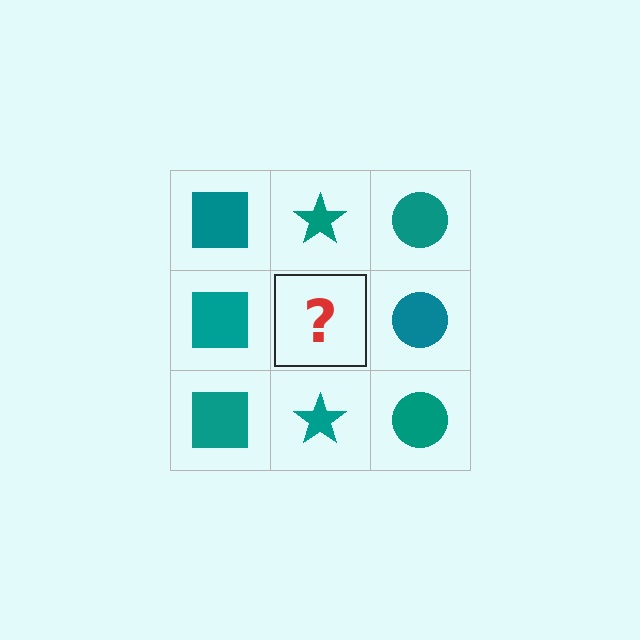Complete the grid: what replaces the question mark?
The question mark should be replaced with a teal star.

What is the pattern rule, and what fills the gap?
The rule is that each column has a consistent shape. The gap should be filled with a teal star.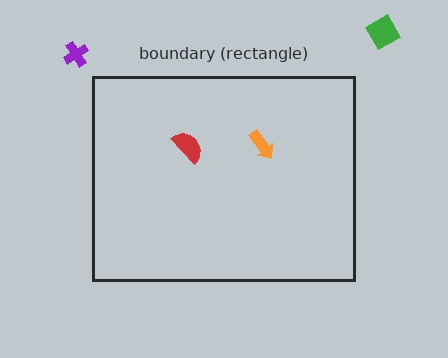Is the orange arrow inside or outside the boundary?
Inside.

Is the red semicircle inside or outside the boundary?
Inside.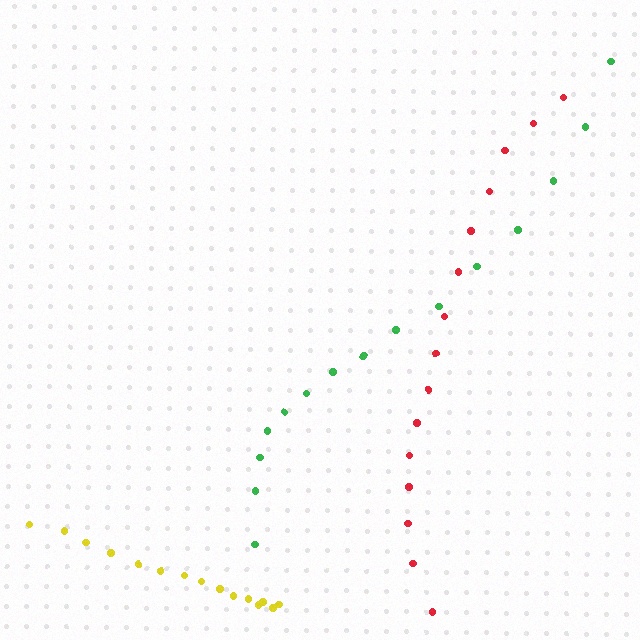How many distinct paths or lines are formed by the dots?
There are 3 distinct paths.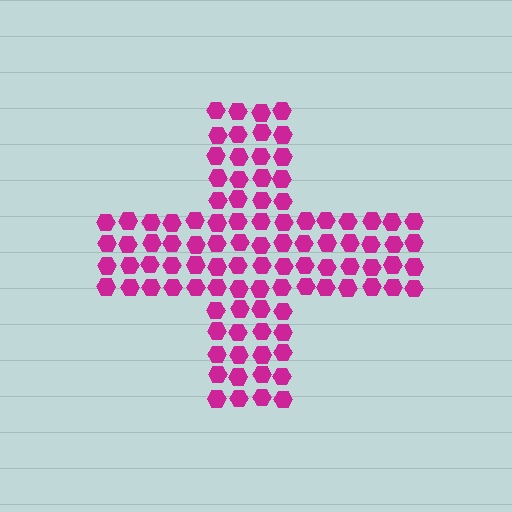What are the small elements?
The small elements are hexagons.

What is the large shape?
The large shape is a cross.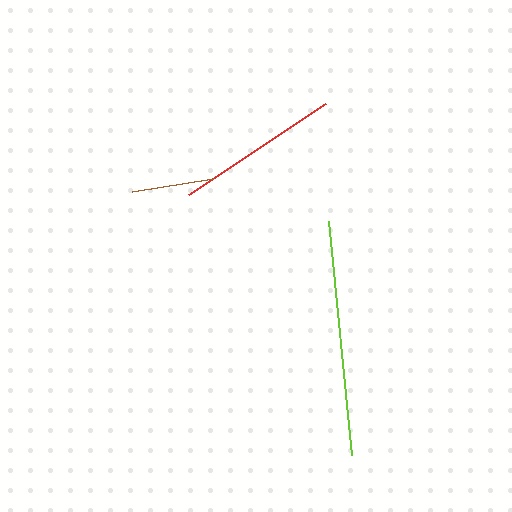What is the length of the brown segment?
The brown segment is approximately 83 pixels long.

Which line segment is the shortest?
The brown line is the shortest at approximately 83 pixels.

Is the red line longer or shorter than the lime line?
The lime line is longer than the red line.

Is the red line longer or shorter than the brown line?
The red line is longer than the brown line.